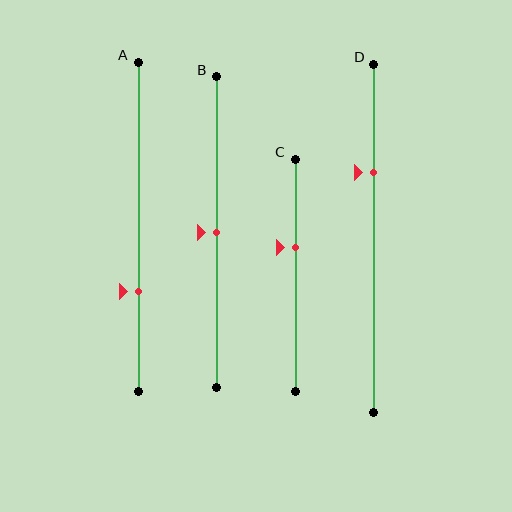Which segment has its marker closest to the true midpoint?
Segment B has its marker closest to the true midpoint.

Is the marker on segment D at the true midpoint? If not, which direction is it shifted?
No, the marker on segment D is shifted upward by about 19% of the segment length.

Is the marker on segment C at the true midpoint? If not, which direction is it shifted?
No, the marker on segment C is shifted upward by about 12% of the segment length.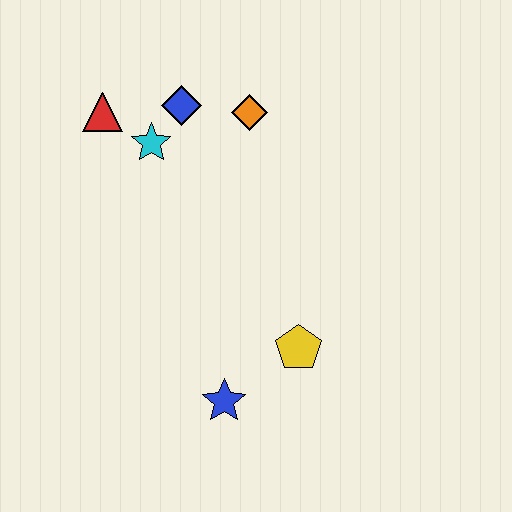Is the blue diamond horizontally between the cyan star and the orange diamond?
Yes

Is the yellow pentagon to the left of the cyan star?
No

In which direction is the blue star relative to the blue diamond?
The blue star is below the blue diamond.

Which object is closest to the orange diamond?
The blue diamond is closest to the orange diamond.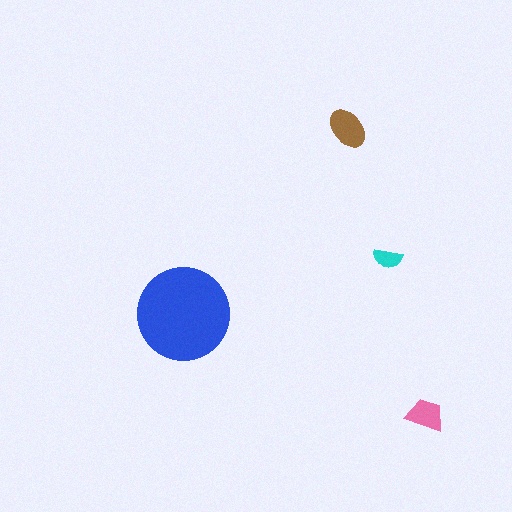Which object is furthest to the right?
The pink trapezoid is rightmost.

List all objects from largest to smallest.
The blue circle, the brown ellipse, the pink trapezoid, the cyan semicircle.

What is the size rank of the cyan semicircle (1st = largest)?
4th.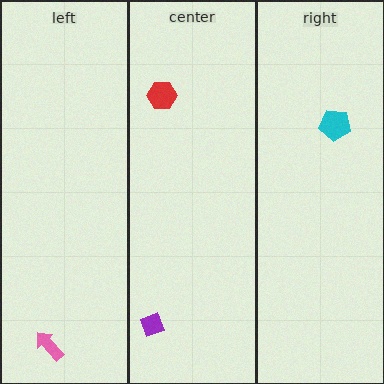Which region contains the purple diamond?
The center region.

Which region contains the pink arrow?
The left region.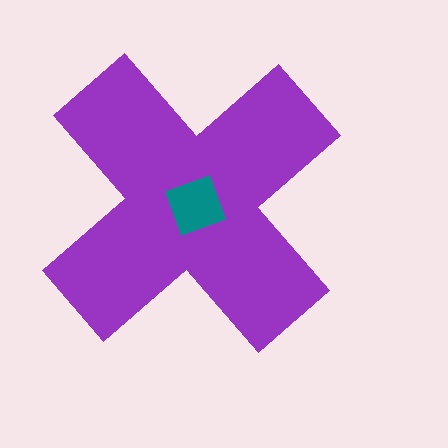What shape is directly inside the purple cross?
The teal square.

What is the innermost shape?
The teal square.